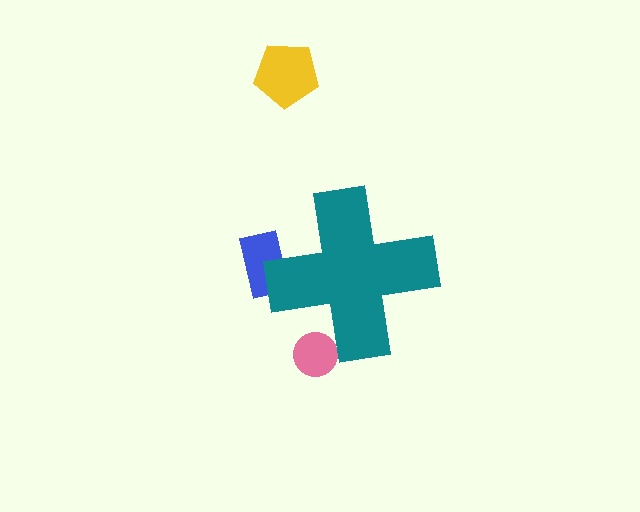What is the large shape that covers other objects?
A teal cross.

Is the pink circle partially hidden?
Yes, the pink circle is partially hidden behind the teal cross.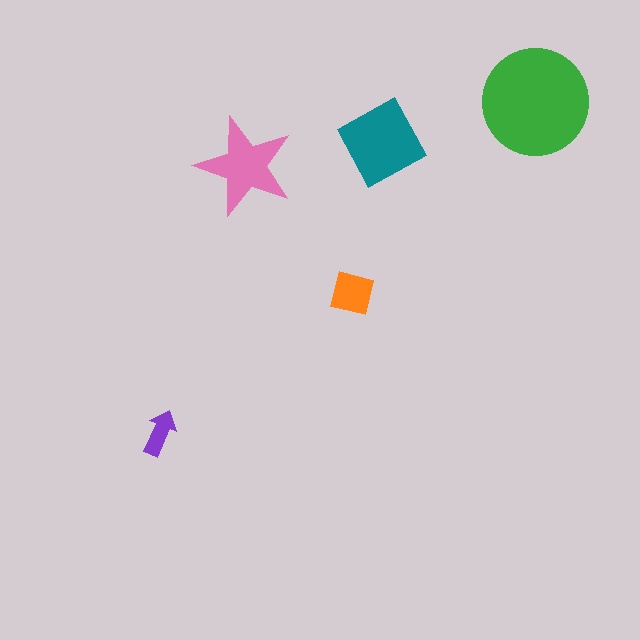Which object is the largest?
The green circle.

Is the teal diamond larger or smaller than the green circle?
Smaller.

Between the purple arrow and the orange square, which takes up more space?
The orange square.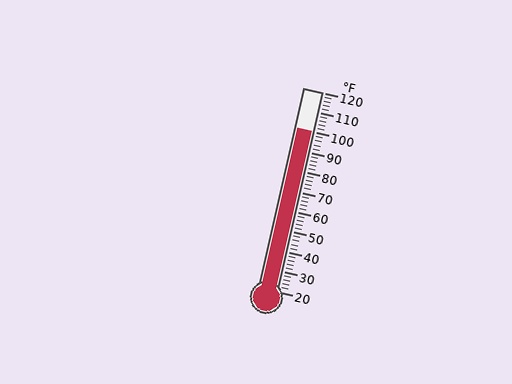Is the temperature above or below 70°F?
The temperature is above 70°F.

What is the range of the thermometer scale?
The thermometer scale ranges from 20°F to 120°F.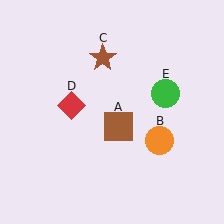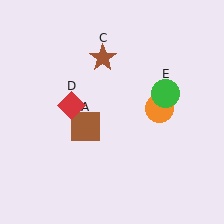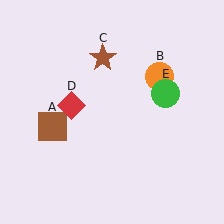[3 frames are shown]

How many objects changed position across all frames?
2 objects changed position: brown square (object A), orange circle (object B).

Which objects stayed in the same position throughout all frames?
Brown star (object C) and red diamond (object D) and green circle (object E) remained stationary.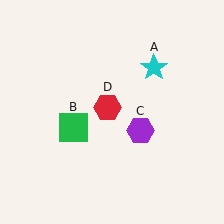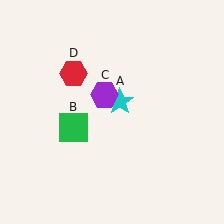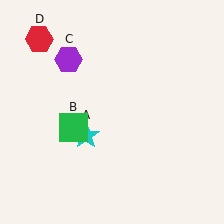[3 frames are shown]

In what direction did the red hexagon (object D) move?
The red hexagon (object D) moved up and to the left.